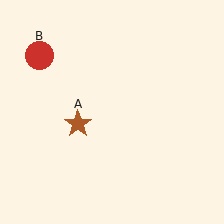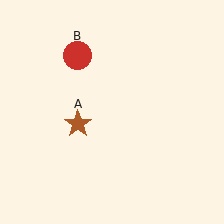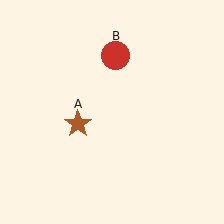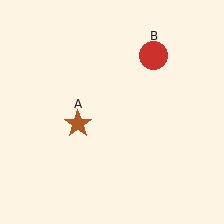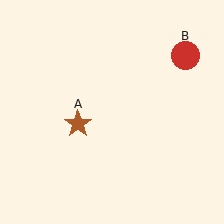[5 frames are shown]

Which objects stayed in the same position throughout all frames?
Brown star (object A) remained stationary.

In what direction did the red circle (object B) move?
The red circle (object B) moved right.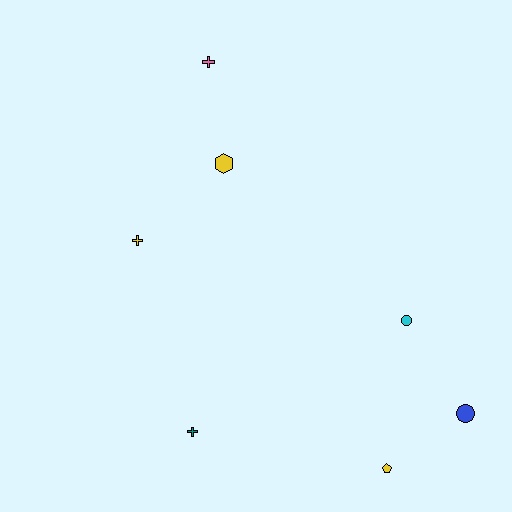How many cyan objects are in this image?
There is 1 cyan object.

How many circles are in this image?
There are 2 circles.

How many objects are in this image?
There are 7 objects.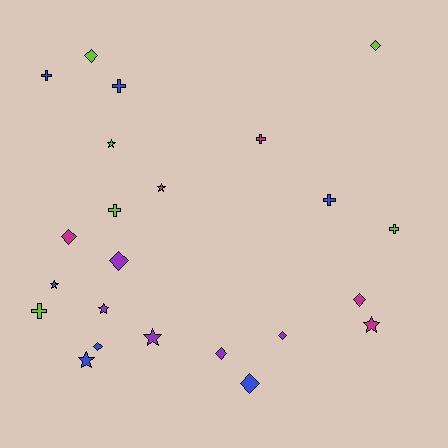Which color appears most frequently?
Blue, with 7 objects.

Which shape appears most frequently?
Diamond, with 9 objects.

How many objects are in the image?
There are 23 objects.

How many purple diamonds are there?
There are 3 purple diamonds.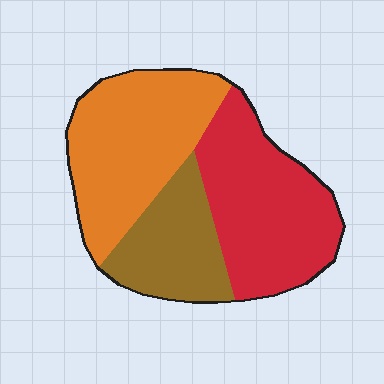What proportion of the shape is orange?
Orange takes up about three eighths (3/8) of the shape.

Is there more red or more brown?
Red.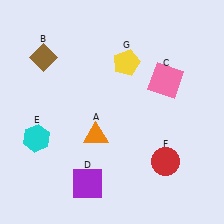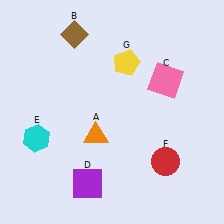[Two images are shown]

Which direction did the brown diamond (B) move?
The brown diamond (B) moved right.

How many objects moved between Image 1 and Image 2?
1 object moved between the two images.